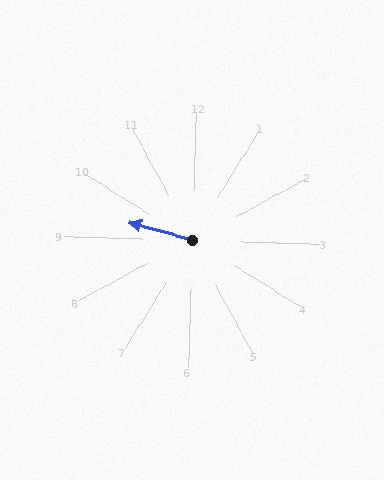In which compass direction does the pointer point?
West.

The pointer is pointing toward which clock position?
Roughly 9 o'clock.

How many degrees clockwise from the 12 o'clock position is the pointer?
Approximately 284 degrees.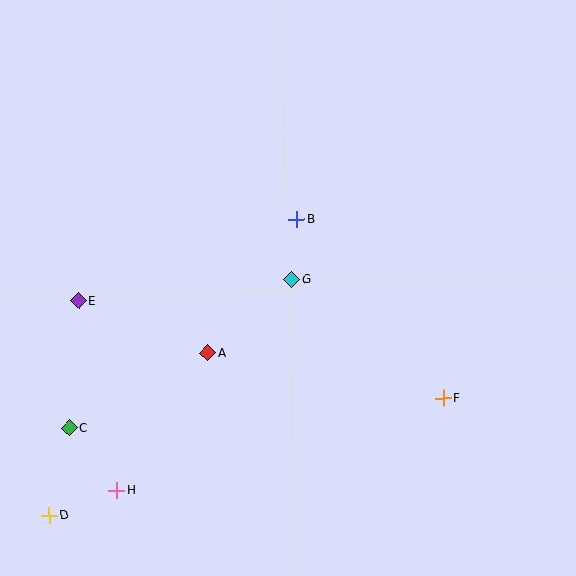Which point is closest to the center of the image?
Point G at (291, 279) is closest to the center.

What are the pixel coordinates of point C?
Point C is at (69, 428).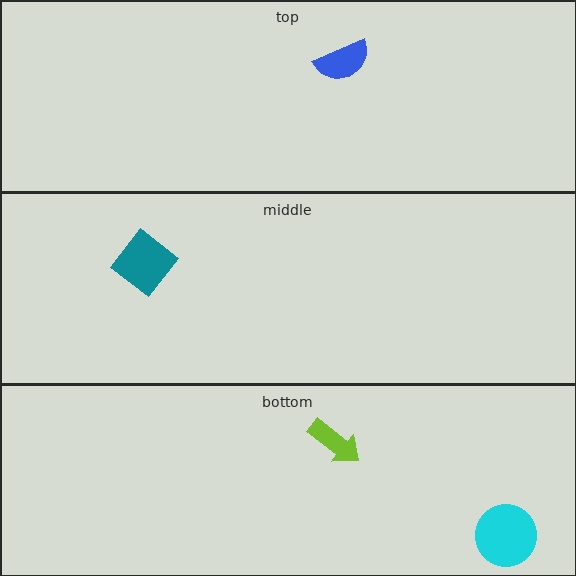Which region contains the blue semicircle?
The top region.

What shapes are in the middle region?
The teal diamond.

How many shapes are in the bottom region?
2.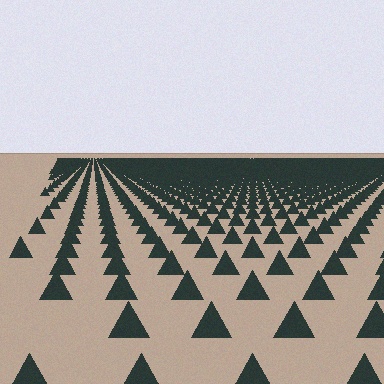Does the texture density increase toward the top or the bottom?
Density increases toward the top.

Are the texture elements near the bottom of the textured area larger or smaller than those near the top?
Larger. Near the bottom, elements are closer to the viewer and appear at a bigger on-screen size.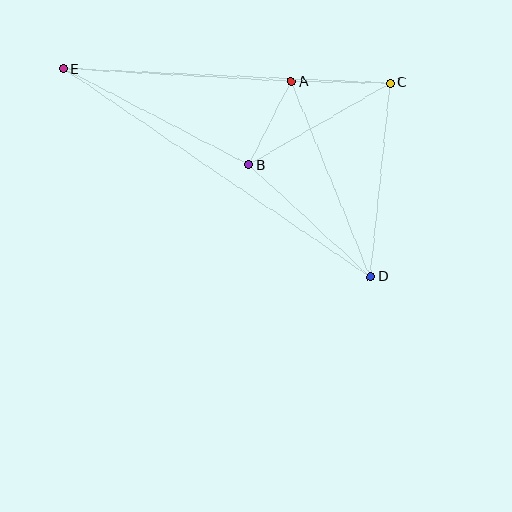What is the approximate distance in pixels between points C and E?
The distance between C and E is approximately 327 pixels.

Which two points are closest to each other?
Points A and B are closest to each other.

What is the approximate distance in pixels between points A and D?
The distance between A and D is approximately 211 pixels.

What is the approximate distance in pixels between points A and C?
The distance between A and C is approximately 98 pixels.